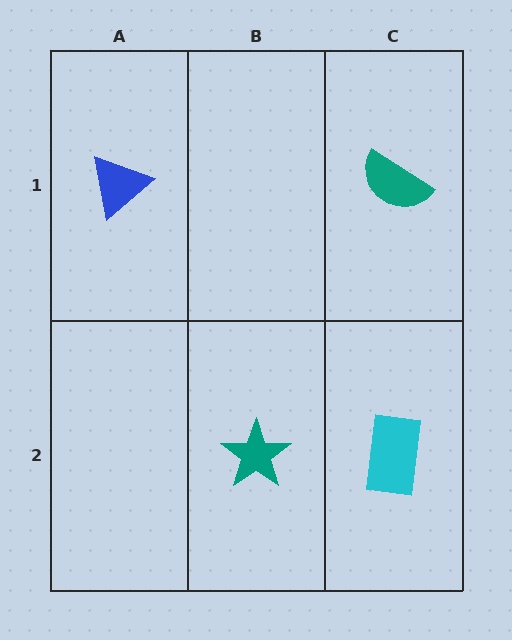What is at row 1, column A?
A blue triangle.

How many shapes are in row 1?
2 shapes.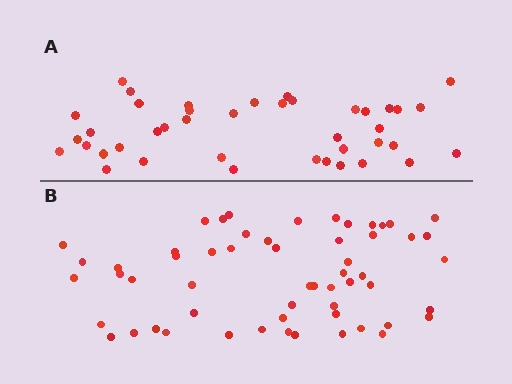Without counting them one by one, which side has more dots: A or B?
Region B (the bottom region) has more dots.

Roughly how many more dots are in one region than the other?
Region B has approximately 15 more dots than region A.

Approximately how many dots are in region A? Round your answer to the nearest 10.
About 40 dots. (The exact count is 41, which rounds to 40.)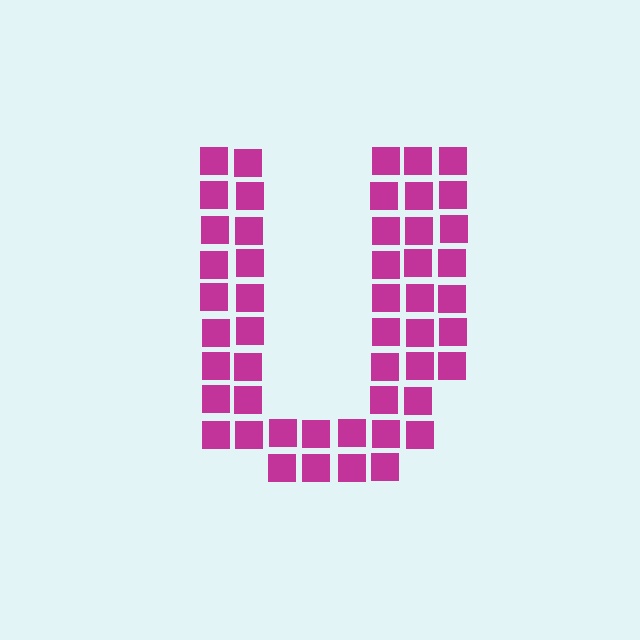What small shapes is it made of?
It is made of small squares.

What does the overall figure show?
The overall figure shows the letter U.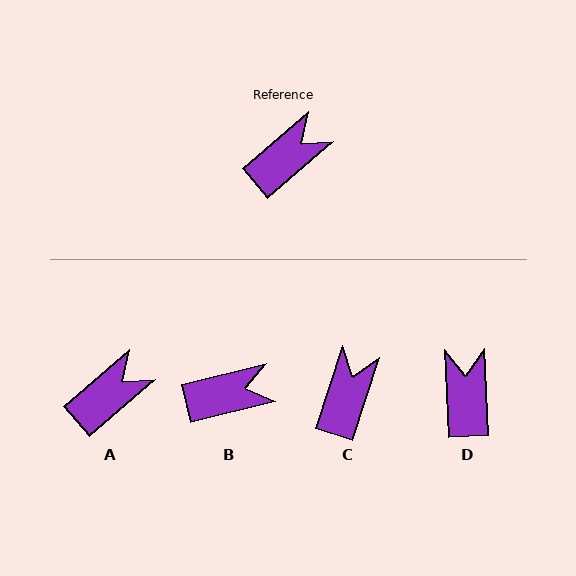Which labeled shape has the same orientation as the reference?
A.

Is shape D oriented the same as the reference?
No, it is off by about 52 degrees.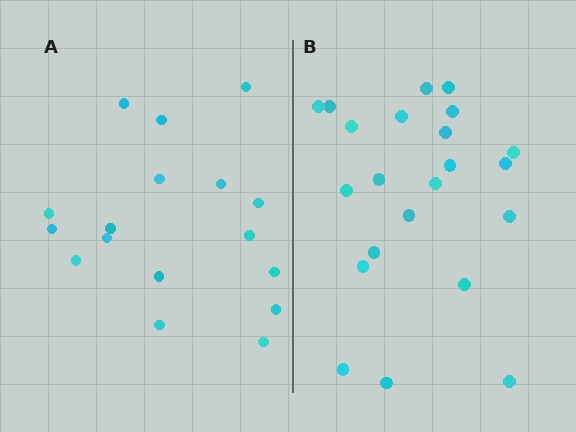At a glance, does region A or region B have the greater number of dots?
Region B (the right region) has more dots.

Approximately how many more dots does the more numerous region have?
Region B has about 5 more dots than region A.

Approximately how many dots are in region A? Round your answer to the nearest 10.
About 20 dots. (The exact count is 17, which rounds to 20.)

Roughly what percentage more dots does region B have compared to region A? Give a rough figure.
About 30% more.